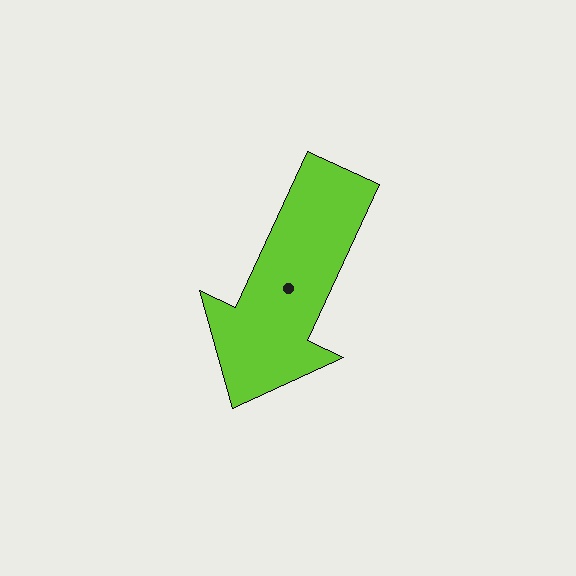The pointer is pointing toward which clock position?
Roughly 7 o'clock.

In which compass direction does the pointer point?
Southwest.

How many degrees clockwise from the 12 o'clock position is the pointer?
Approximately 205 degrees.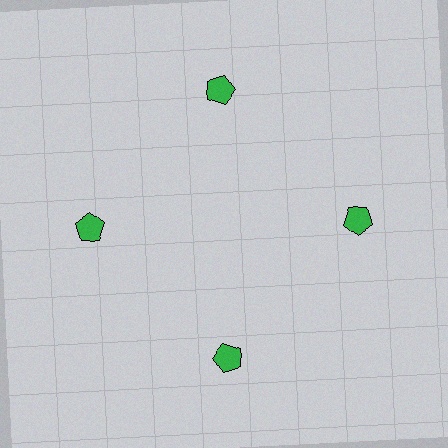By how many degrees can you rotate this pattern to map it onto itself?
The pattern maps onto itself every 90 degrees of rotation.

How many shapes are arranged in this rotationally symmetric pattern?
There are 4 shapes, arranged in 4 groups of 1.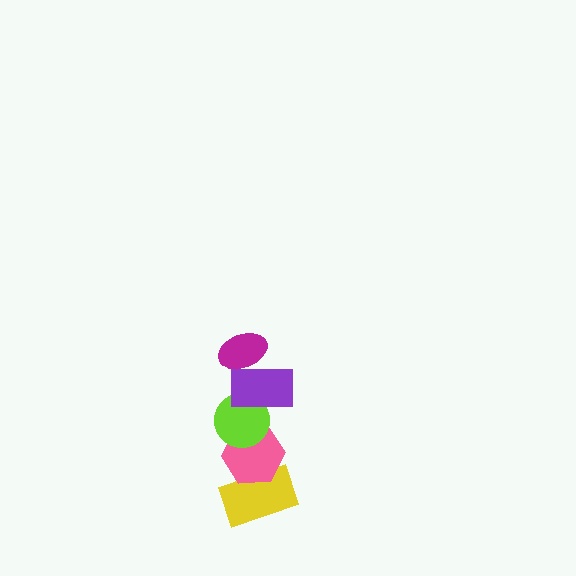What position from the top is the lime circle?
The lime circle is 3rd from the top.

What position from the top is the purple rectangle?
The purple rectangle is 2nd from the top.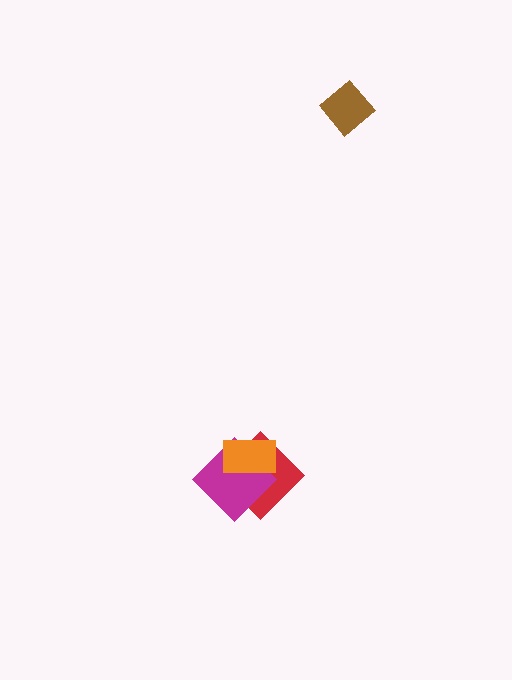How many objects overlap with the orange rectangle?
2 objects overlap with the orange rectangle.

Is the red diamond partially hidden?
Yes, it is partially covered by another shape.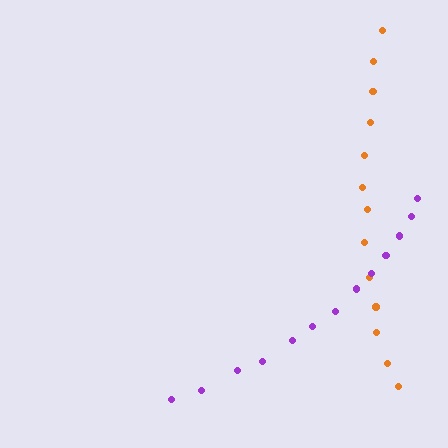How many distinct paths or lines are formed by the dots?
There are 2 distinct paths.